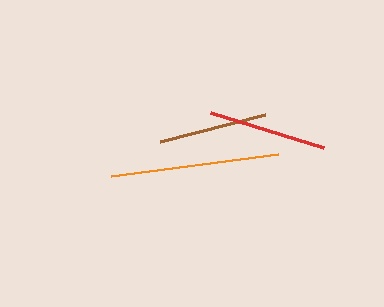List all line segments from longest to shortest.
From longest to shortest: orange, red, brown.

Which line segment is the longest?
The orange line is the longest at approximately 169 pixels.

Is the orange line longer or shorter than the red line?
The orange line is longer than the red line.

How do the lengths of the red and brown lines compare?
The red and brown lines are approximately the same length.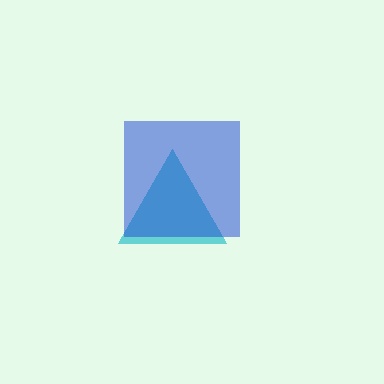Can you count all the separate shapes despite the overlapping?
Yes, there are 2 separate shapes.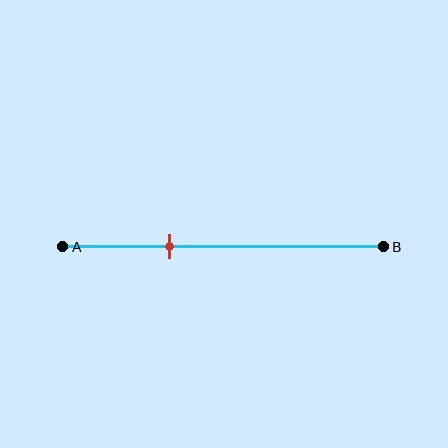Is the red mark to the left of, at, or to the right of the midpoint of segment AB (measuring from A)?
The red mark is to the left of the midpoint of segment AB.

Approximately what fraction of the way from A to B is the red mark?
The red mark is approximately 35% of the way from A to B.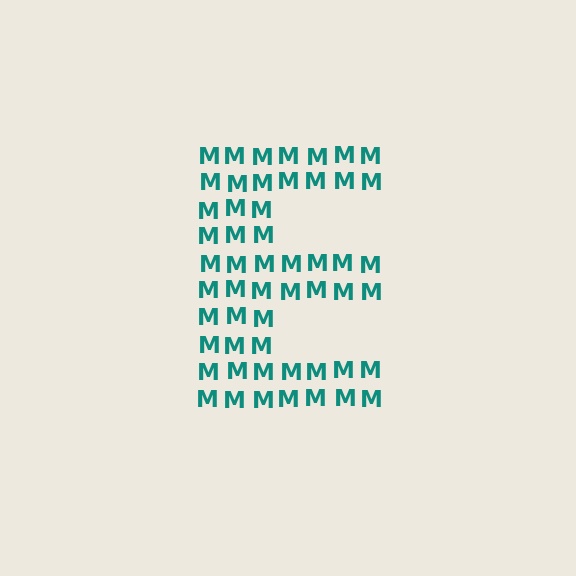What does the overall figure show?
The overall figure shows the letter E.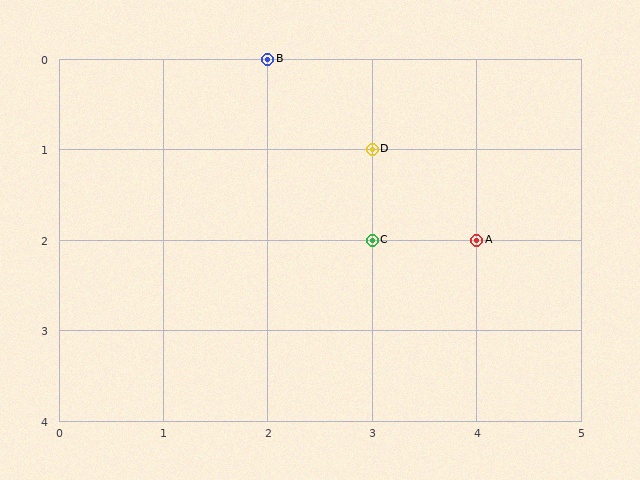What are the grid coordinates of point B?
Point B is at grid coordinates (2, 0).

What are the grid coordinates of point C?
Point C is at grid coordinates (3, 2).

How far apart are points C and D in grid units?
Points C and D are 1 row apart.